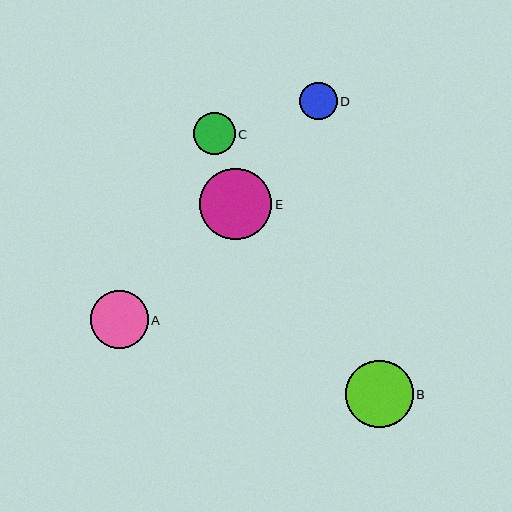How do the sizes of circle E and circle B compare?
Circle E and circle B are approximately the same size.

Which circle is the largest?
Circle E is the largest with a size of approximately 72 pixels.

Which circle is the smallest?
Circle D is the smallest with a size of approximately 38 pixels.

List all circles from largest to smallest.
From largest to smallest: E, B, A, C, D.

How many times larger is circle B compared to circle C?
Circle B is approximately 1.6 times the size of circle C.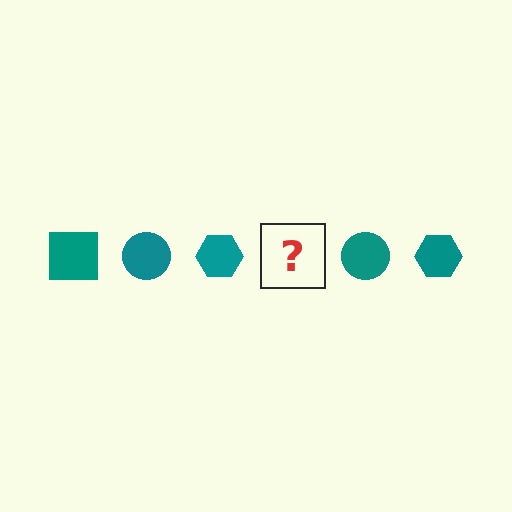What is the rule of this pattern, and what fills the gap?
The rule is that the pattern cycles through square, circle, hexagon shapes in teal. The gap should be filled with a teal square.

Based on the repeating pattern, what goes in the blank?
The blank should be a teal square.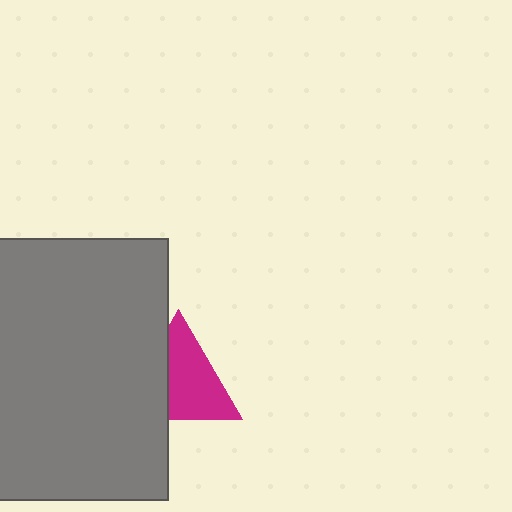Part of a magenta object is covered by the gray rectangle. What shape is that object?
It is a triangle.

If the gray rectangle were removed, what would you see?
You would see the complete magenta triangle.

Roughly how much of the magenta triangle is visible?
About half of it is visible (roughly 63%).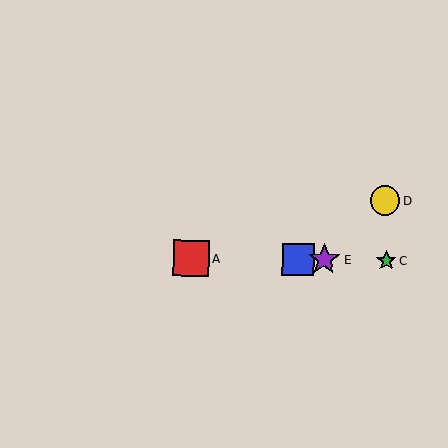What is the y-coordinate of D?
Object D is at y≈201.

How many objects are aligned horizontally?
4 objects (A, B, C, E) are aligned horizontally.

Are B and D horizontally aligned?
No, B is at y≈260 and D is at y≈201.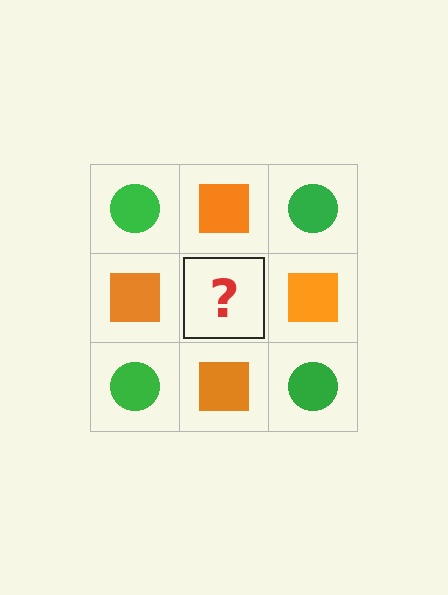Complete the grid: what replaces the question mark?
The question mark should be replaced with a green circle.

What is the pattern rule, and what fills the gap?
The rule is that it alternates green circle and orange square in a checkerboard pattern. The gap should be filled with a green circle.